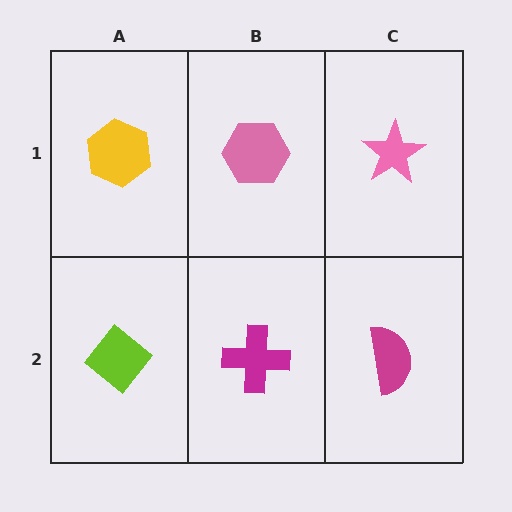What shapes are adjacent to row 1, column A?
A lime diamond (row 2, column A), a pink hexagon (row 1, column B).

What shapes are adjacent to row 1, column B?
A magenta cross (row 2, column B), a yellow hexagon (row 1, column A), a pink star (row 1, column C).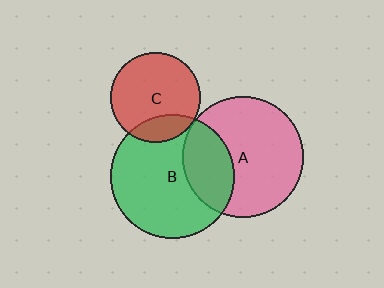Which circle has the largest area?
Circle B (green).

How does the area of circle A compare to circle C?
Approximately 1.8 times.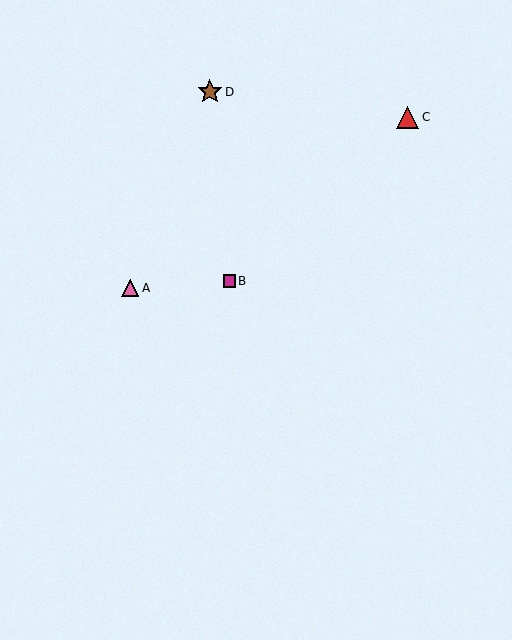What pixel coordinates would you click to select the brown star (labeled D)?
Click at (210, 92) to select the brown star D.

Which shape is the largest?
The brown star (labeled D) is the largest.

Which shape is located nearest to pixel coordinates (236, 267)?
The magenta square (labeled B) at (229, 281) is nearest to that location.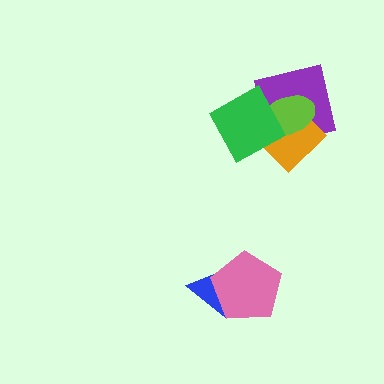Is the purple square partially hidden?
Yes, it is partially covered by another shape.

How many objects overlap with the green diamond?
3 objects overlap with the green diamond.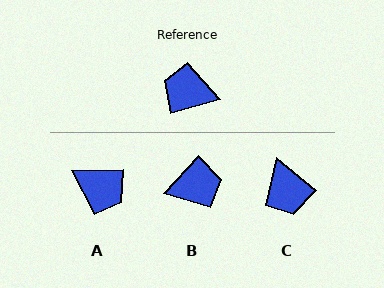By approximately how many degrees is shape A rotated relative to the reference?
Approximately 165 degrees counter-clockwise.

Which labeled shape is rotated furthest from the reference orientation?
A, about 165 degrees away.